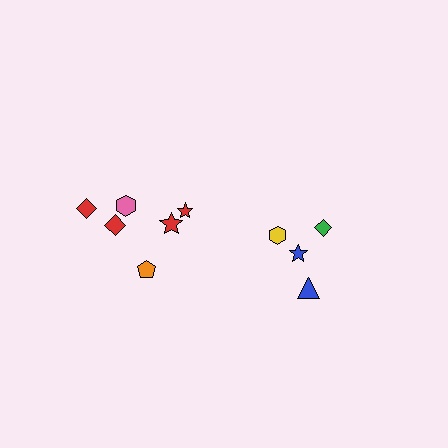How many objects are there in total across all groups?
There are 10 objects.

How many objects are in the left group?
There are 6 objects.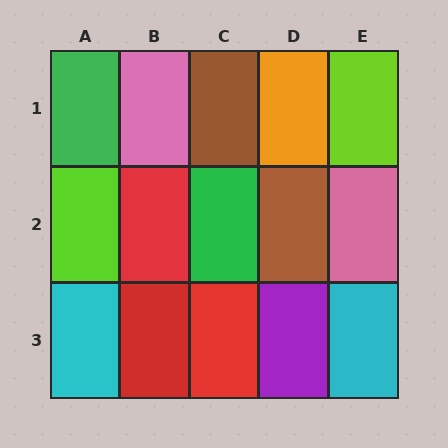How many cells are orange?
1 cell is orange.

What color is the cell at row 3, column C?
Red.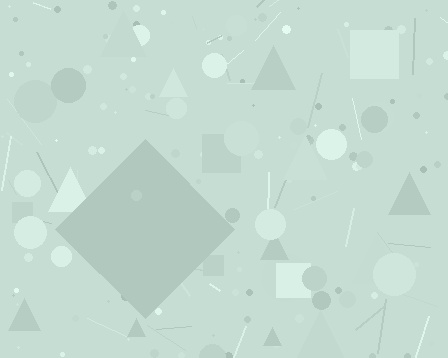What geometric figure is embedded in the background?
A diamond is embedded in the background.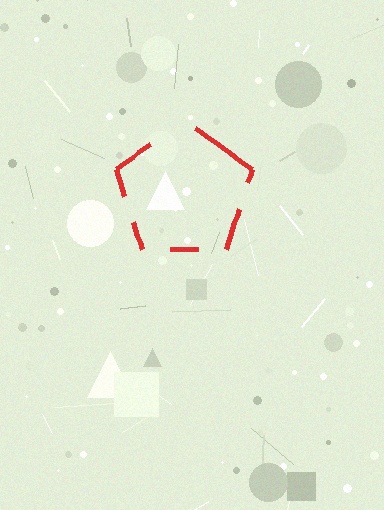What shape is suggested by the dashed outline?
The dashed outline suggests a pentagon.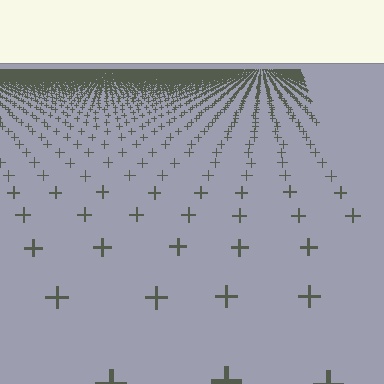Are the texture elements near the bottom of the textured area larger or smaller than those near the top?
Larger. Near the bottom, elements are closer to the viewer and appear at a bigger on-screen size.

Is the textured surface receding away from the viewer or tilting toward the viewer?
The surface is receding away from the viewer. Texture elements get smaller and denser toward the top.